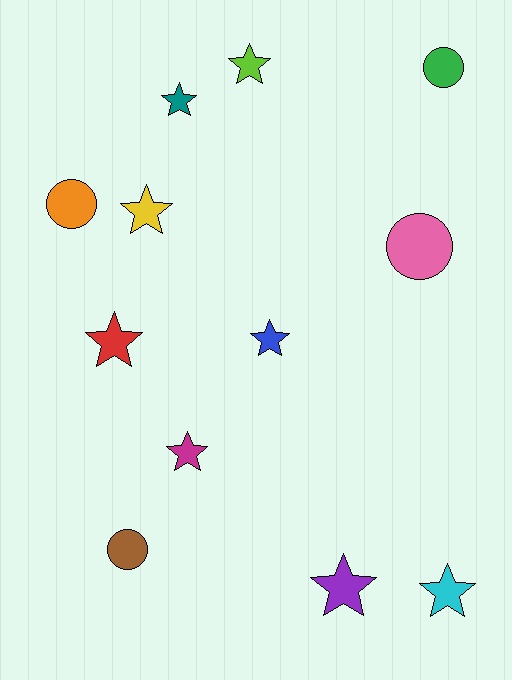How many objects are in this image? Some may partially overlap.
There are 12 objects.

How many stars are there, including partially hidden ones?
There are 8 stars.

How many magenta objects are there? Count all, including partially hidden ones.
There is 1 magenta object.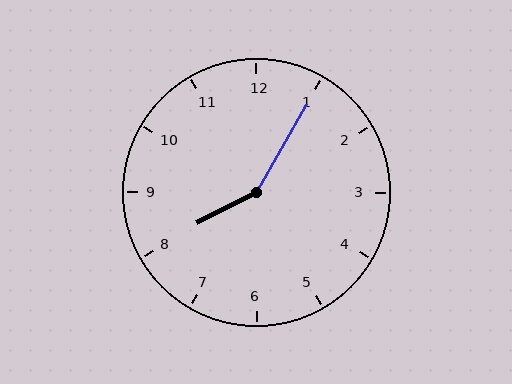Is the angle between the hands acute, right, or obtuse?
It is obtuse.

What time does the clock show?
8:05.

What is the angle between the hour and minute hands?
Approximately 148 degrees.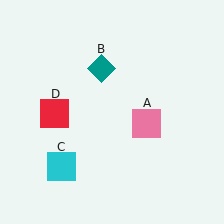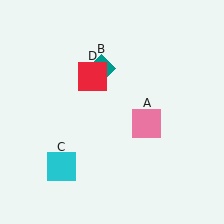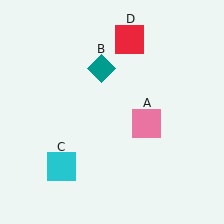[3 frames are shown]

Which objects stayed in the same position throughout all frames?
Pink square (object A) and teal diamond (object B) and cyan square (object C) remained stationary.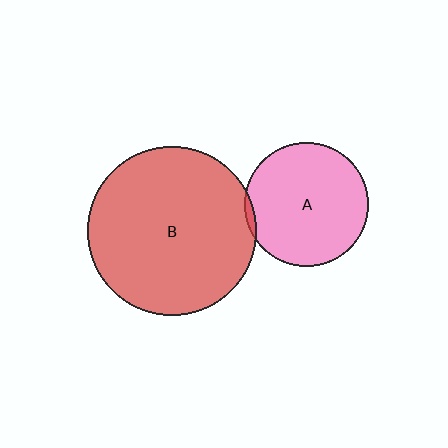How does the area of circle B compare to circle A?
Approximately 1.9 times.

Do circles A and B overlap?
Yes.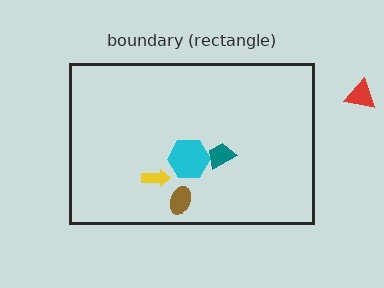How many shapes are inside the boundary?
4 inside, 1 outside.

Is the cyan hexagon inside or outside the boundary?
Inside.